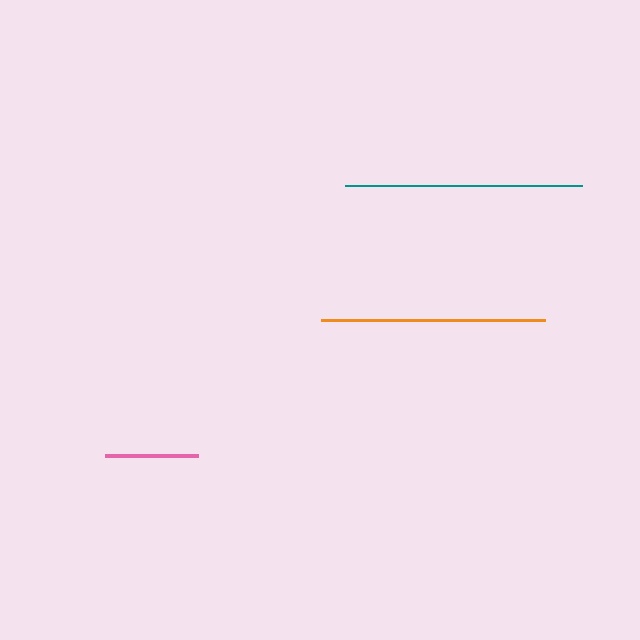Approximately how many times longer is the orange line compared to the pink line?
The orange line is approximately 2.4 times the length of the pink line.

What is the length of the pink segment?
The pink segment is approximately 93 pixels long.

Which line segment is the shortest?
The pink line is the shortest at approximately 93 pixels.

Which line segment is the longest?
The teal line is the longest at approximately 237 pixels.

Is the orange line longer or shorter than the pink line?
The orange line is longer than the pink line.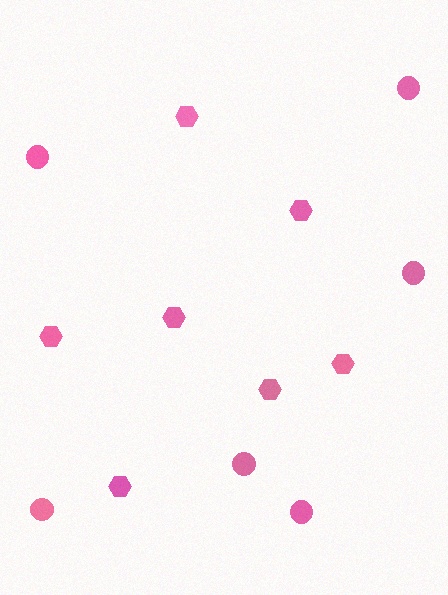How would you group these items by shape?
There are 2 groups: one group of circles (6) and one group of hexagons (7).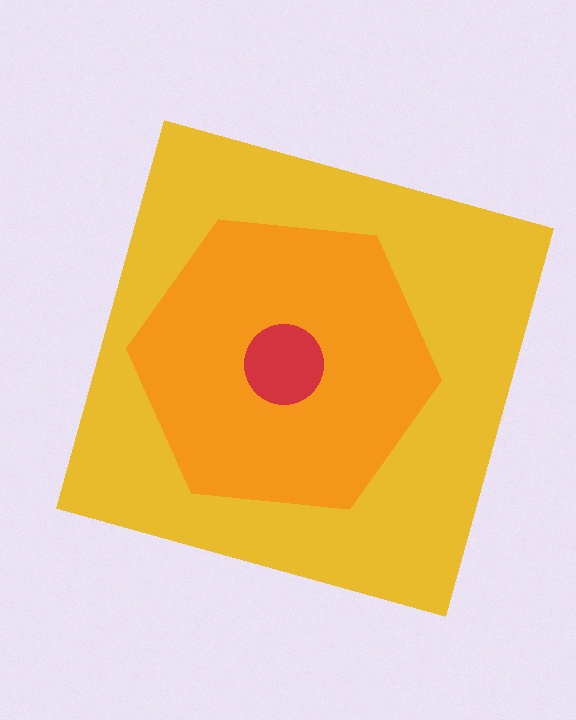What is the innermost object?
The red circle.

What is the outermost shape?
The yellow square.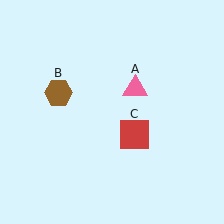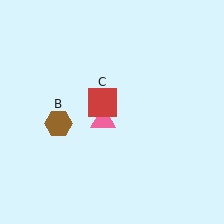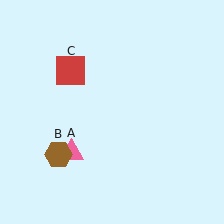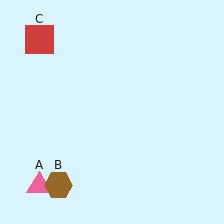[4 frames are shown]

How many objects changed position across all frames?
3 objects changed position: pink triangle (object A), brown hexagon (object B), red square (object C).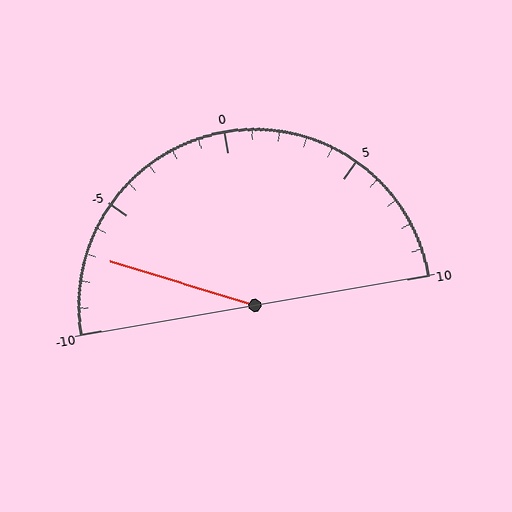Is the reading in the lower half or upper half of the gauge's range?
The reading is in the lower half of the range (-10 to 10).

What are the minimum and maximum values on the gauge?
The gauge ranges from -10 to 10.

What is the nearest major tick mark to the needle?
The nearest major tick mark is -5.